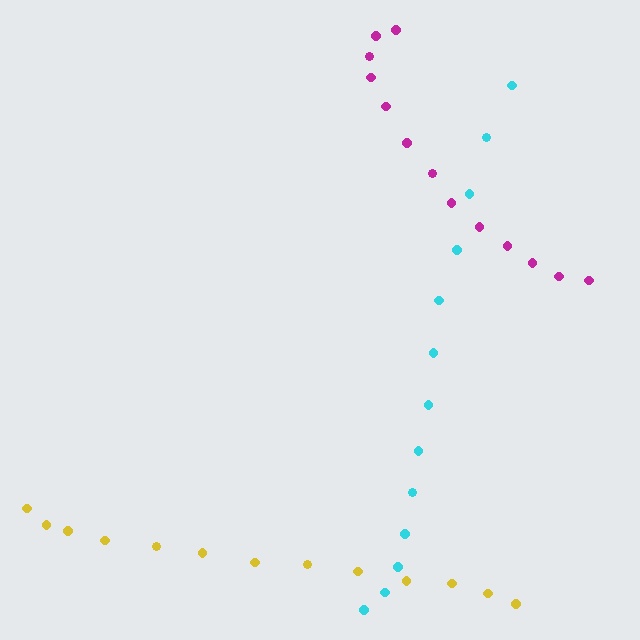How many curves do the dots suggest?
There are 3 distinct paths.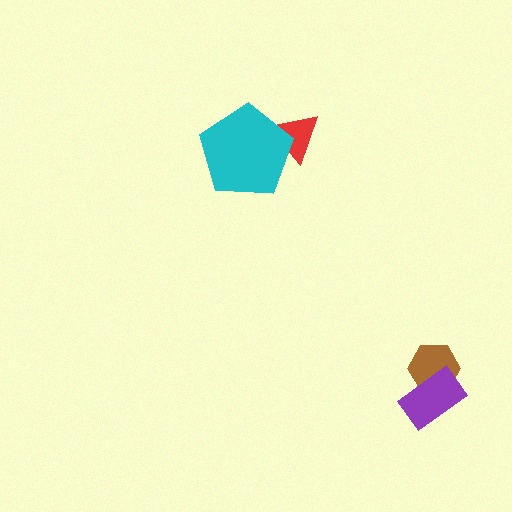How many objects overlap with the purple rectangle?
1 object overlaps with the purple rectangle.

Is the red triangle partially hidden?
Yes, it is partially covered by another shape.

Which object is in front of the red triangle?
The cyan pentagon is in front of the red triangle.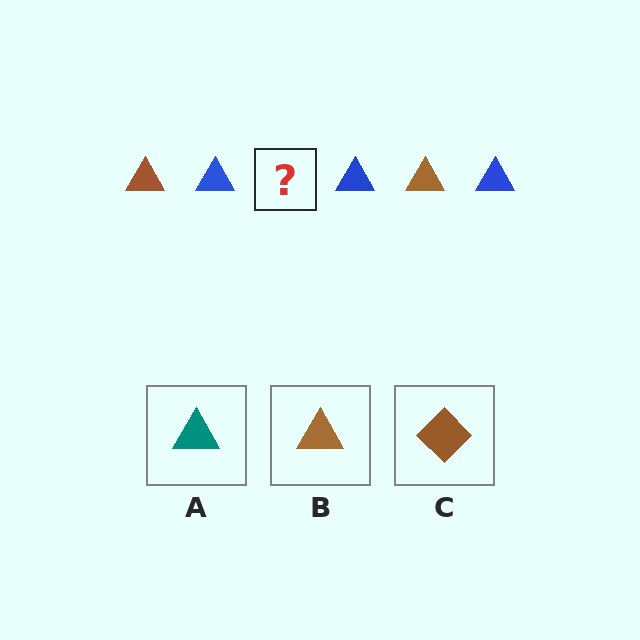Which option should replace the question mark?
Option B.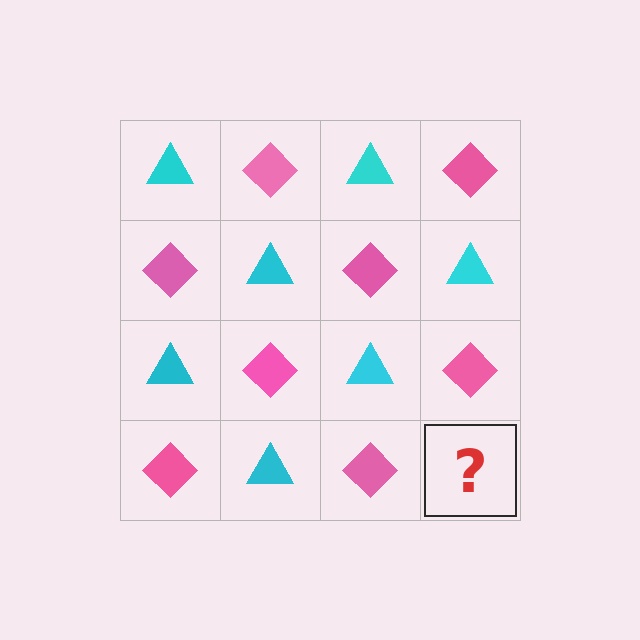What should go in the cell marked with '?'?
The missing cell should contain a cyan triangle.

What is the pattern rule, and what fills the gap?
The rule is that it alternates cyan triangle and pink diamond in a checkerboard pattern. The gap should be filled with a cyan triangle.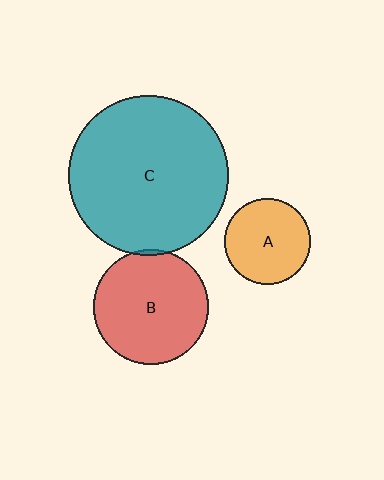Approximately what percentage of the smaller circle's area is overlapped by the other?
Approximately 5%.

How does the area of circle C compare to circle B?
Approximately 1.9 times.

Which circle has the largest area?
Circle C (teal).